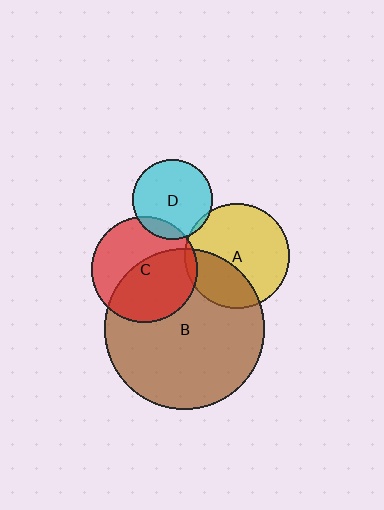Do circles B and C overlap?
Yes.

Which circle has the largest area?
Circle B (brown).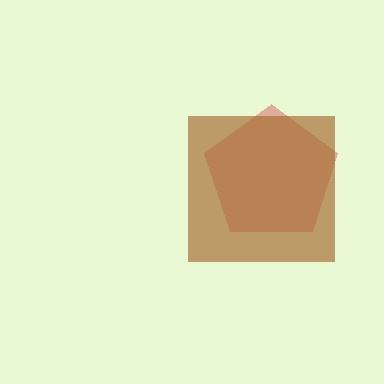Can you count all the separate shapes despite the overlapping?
Yes, there are 2 separate shapes.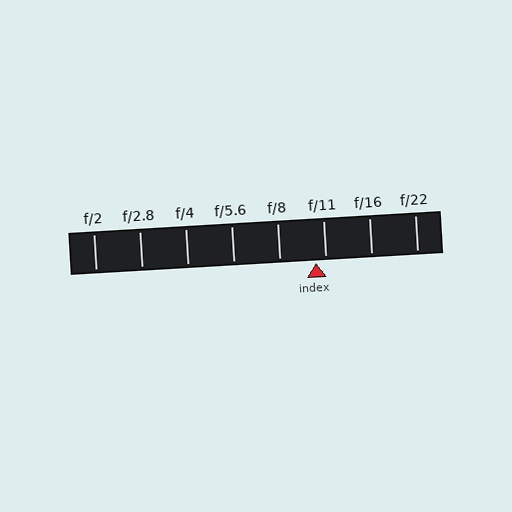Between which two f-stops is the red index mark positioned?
The index mark is between f/8 and f/11.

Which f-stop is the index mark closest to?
The index mark is closest to f/11.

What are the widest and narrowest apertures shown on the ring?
The widest aperture shown is f/2 and the narrowest is f/22.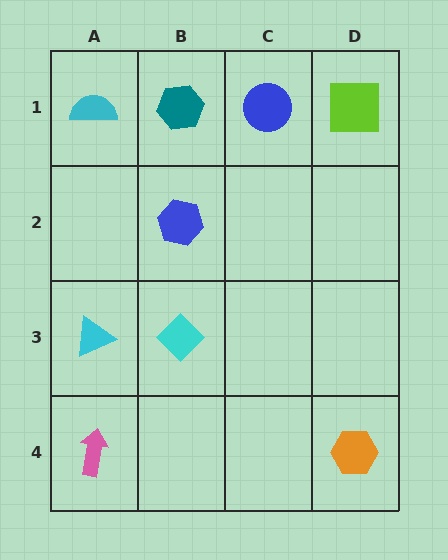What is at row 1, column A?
A cyan semicircle.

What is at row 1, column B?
A teal hexagon.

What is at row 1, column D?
A lime square.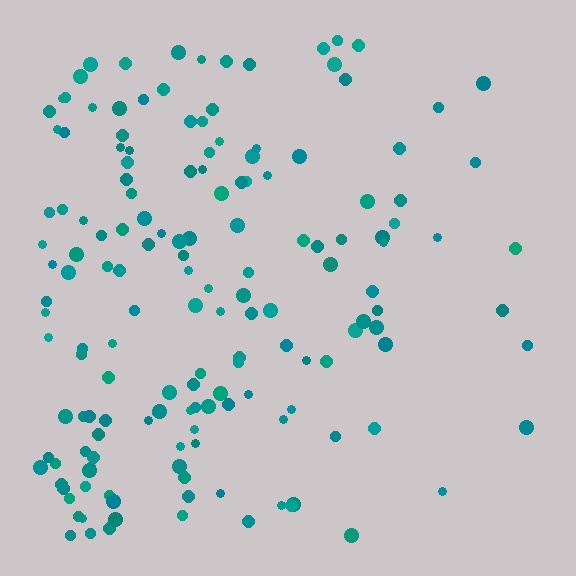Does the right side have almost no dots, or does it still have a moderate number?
Still a moderate number, just noticeably fewer than the left.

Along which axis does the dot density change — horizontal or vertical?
Horizontal.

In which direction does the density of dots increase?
From right to left, with the left side densest.